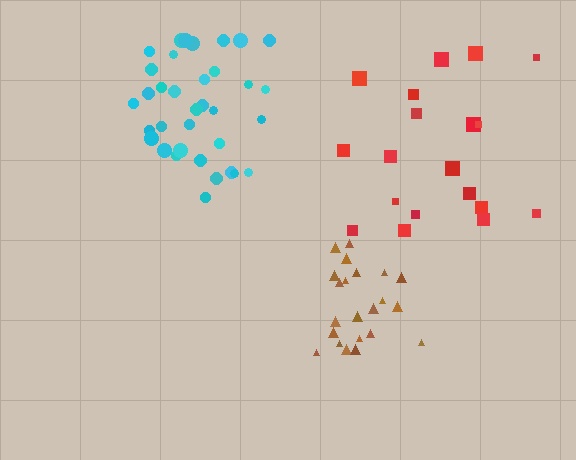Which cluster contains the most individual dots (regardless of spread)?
Cyan (35).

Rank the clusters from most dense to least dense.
cyan, brown, red.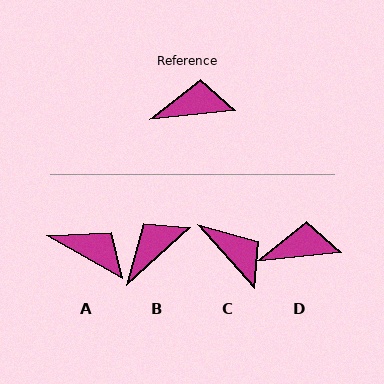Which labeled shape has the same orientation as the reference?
D.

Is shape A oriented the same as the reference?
No, it is off by about 36 degrees.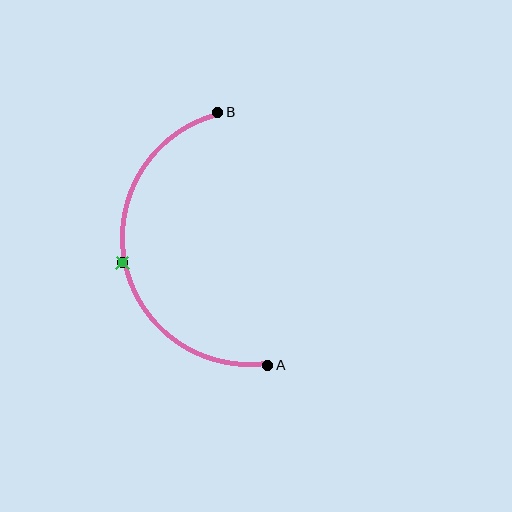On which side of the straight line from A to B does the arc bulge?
The arc bulges to the left of the straight line connecting A and B.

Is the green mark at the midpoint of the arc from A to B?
Yes. The green mark lies on the arc at equal arc-length from both A and B — it is the arc midpoint.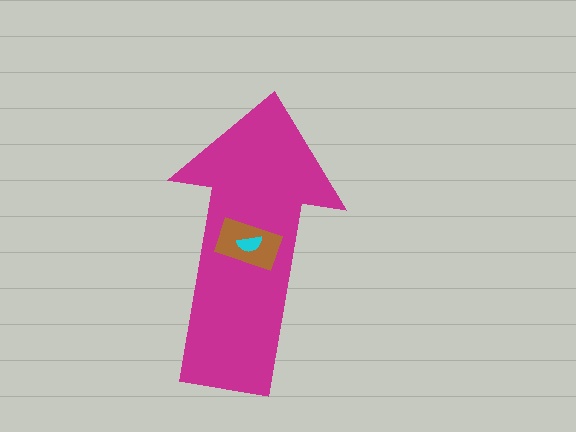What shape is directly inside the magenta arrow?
The brown rectangle.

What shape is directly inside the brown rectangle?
The cyan semicircle.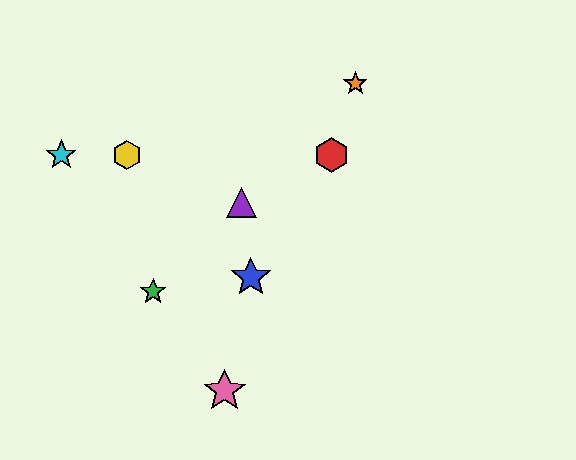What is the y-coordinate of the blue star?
The blue star is at y≈277.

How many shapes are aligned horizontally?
3 shapes (the red hexagon, the yellow hexagon, the cyan star) are aligned horizontally.